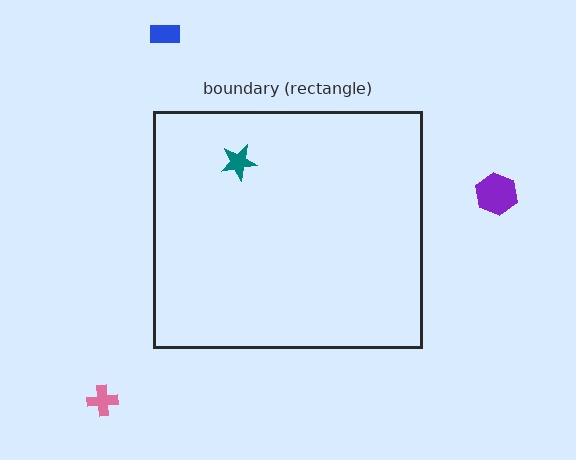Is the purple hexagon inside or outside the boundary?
Outside.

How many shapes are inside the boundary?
1 inside, 3 outside.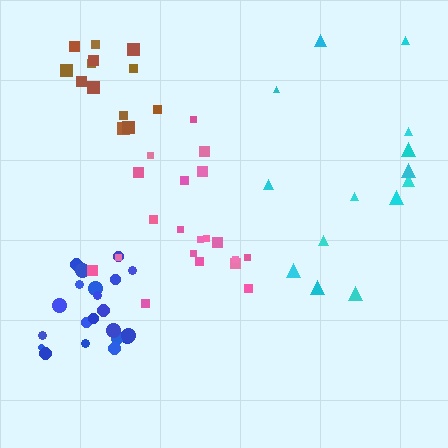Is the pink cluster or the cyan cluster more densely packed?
Pink.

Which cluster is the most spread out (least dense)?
Cyan.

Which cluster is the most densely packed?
Brown.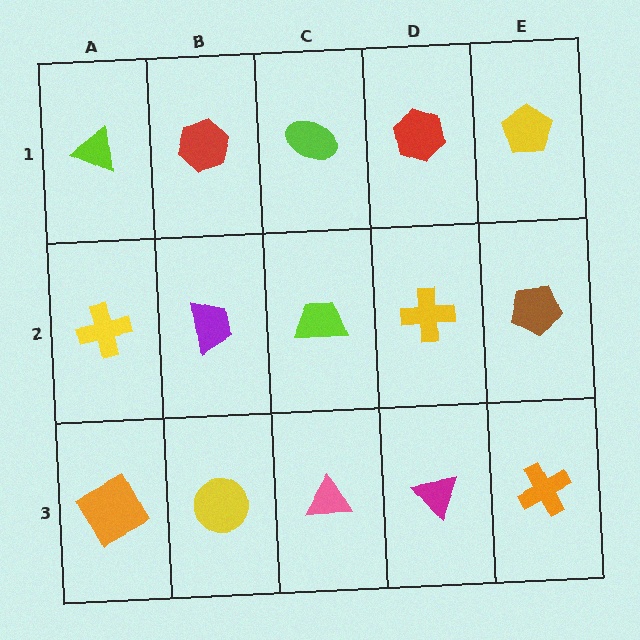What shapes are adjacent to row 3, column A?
A yellow cross (row 2, column A), a yellow circle (row 3, column B).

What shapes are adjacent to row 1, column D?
A yellow cross (row 2, column D), a lime ellipse (row 1, column C), a yellow pentagon (row 1, column E).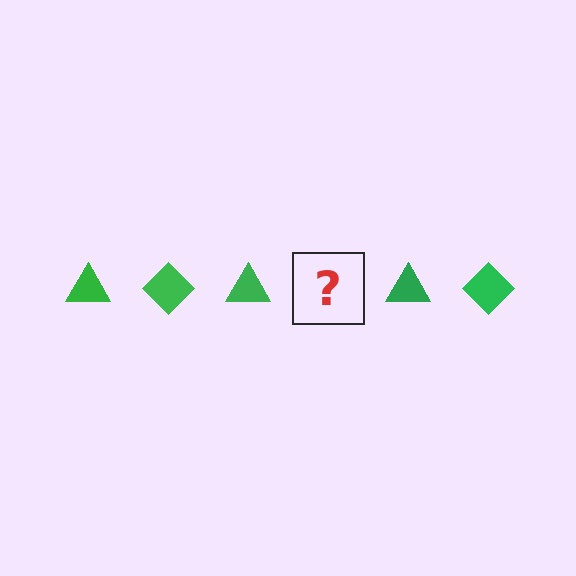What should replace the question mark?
The question mark should be replaced with a green diamond.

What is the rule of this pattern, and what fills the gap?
The rule is that the pattern cycles through triangle, diamond shapes in green. The gap should be filled with a green diamond.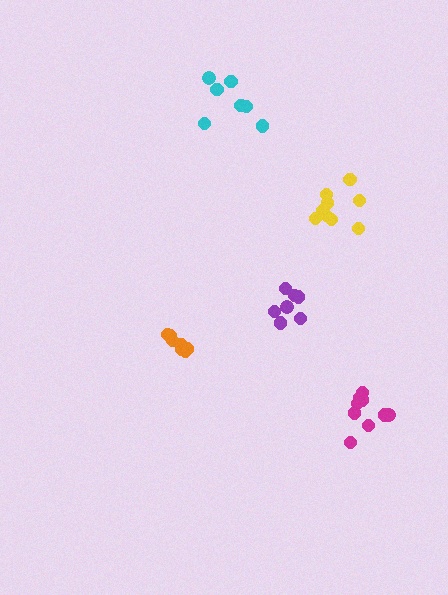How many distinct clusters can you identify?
There are 5 distinct clusters.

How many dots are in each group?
Group 1: 9 dots, Group 2: 7 dots, Group 3: 7 dots, Group 4: 9 dots, Group 5: 7 dots (39 total).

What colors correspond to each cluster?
The clusters are colored: yellow, cyan, purple, magenta, orange.